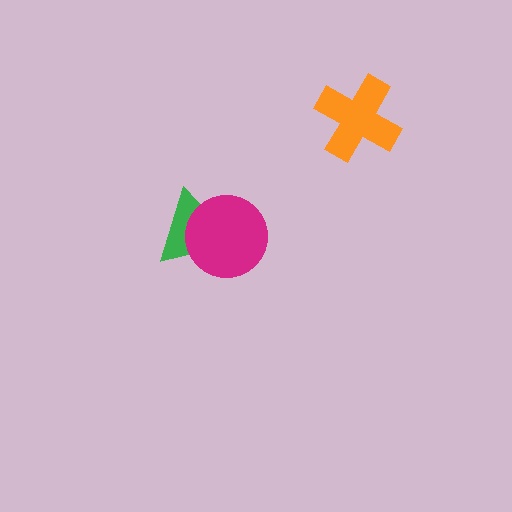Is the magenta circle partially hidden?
No, no other shape covers it.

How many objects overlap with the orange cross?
0 objects overlap with the orange cross.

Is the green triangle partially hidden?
Yes, it is partially covered by another shape.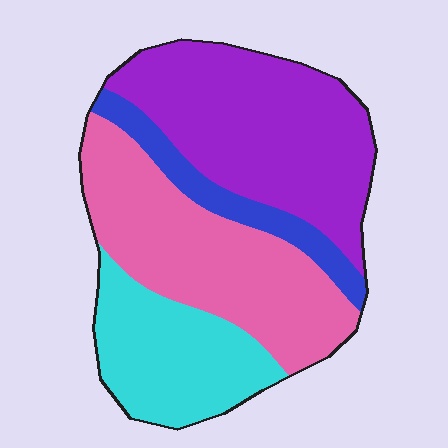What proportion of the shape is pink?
Pink takes up about one third (1/3) of the shape.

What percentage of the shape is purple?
Purple covers about 35% of the shape.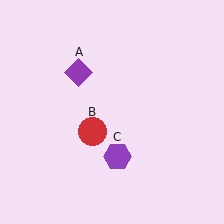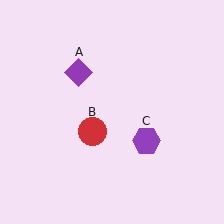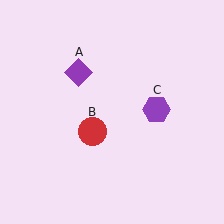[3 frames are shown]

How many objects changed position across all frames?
1 object changed position: purple hexagon (object C).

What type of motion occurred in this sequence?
The purple hexagon (object C) rotated counterclockwise around the center of the scene.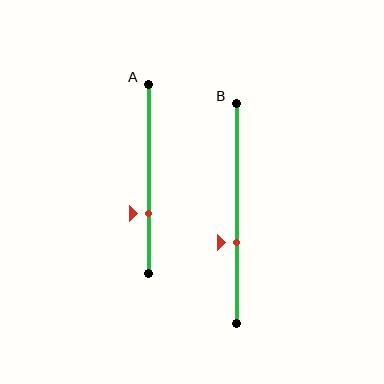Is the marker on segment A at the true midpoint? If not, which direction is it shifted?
No, the marker on segment A is shifted downward by about 18% of the segment length.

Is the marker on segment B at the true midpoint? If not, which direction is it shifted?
No, the marker on segment B is shifted downward by about 13% of the segment length.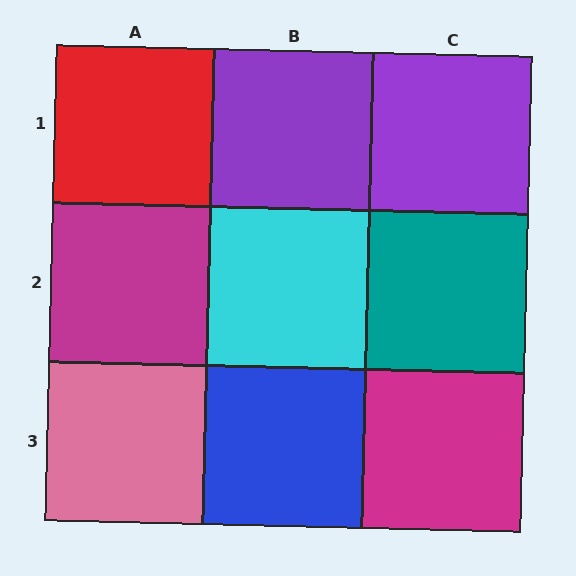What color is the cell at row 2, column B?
Cyan.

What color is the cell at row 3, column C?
Magenta.